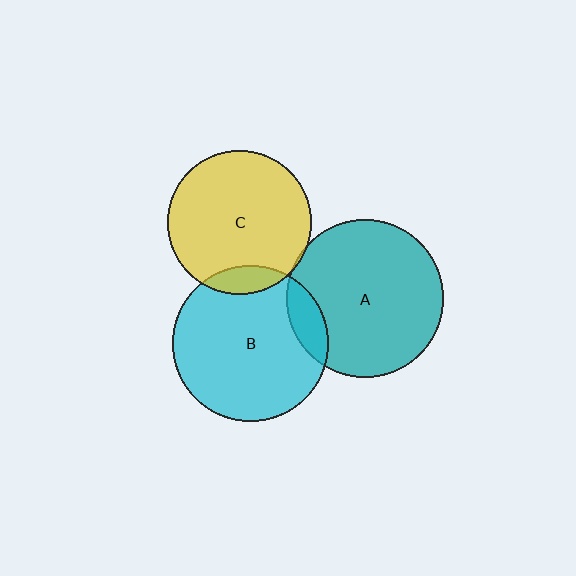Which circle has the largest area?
Circle A (teal).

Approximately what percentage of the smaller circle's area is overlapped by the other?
Approximately 10%.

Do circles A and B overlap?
Yes.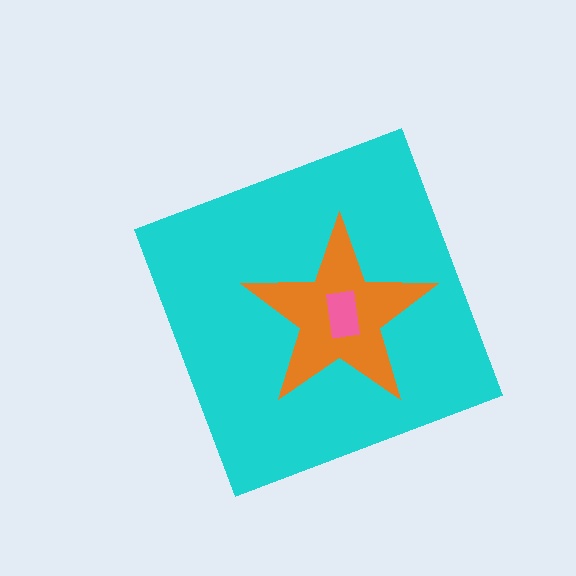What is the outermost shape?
The cyan diamond.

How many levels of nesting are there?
3.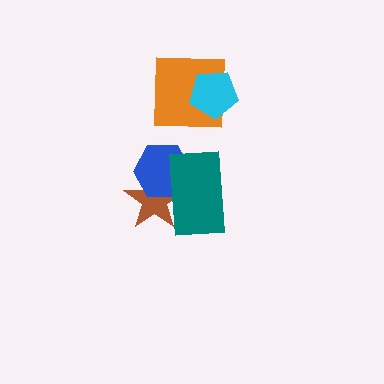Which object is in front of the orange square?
The cyan pentagon is in front of the orange square.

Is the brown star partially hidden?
Yes, it is partially covered by another shape.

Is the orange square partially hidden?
Yes, it is partially covered by another shape.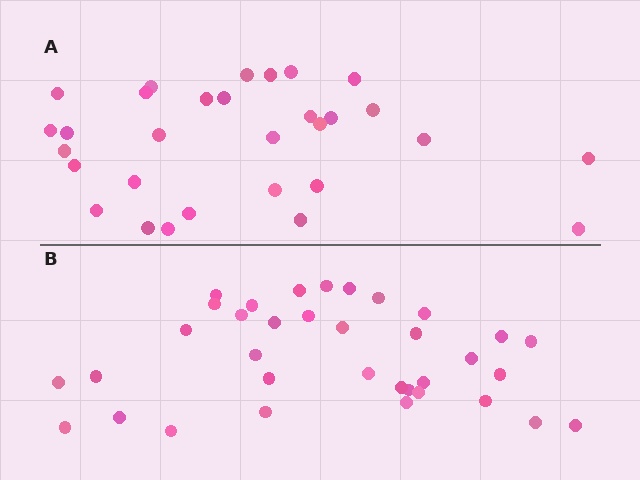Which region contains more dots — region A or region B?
Region B (the bottom region) has more dots.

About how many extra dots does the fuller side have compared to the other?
Region B has about 5 more dots than region A.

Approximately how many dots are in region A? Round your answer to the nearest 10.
About 30 dots.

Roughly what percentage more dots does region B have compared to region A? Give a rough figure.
About 15% more.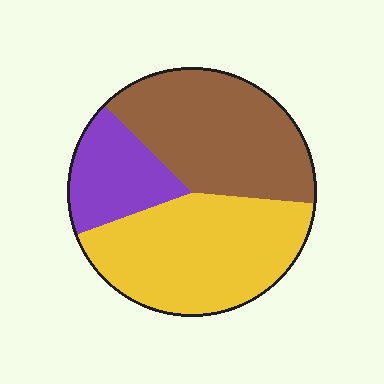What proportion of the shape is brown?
Brown takes up about two fifths (2/5) of the shape.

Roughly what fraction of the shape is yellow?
Yellow covers roughly 45% of the shape.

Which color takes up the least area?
Purple, at roughly 20%.